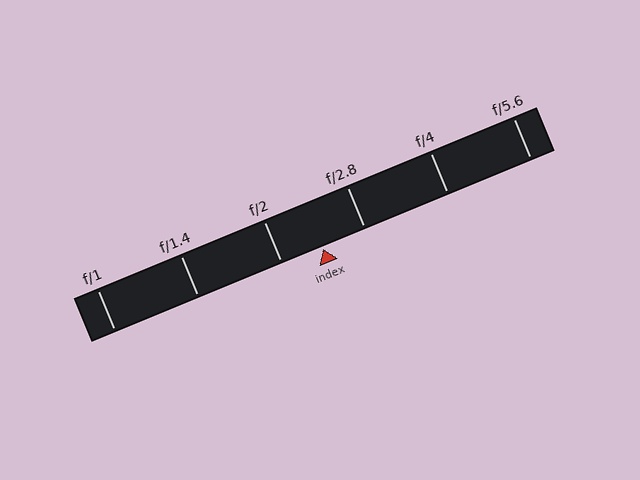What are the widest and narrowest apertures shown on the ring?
The widest aperture shown is f/1 and the narrowest is f/5.6.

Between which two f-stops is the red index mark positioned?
The index mark is between f/2 and f/2.8.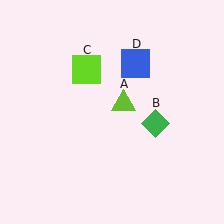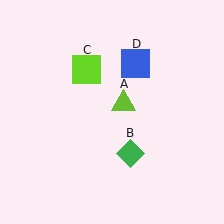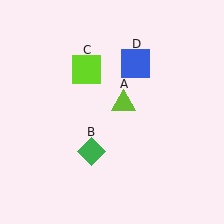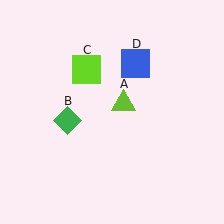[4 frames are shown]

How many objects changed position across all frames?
1 object changed position: green diamond (object B).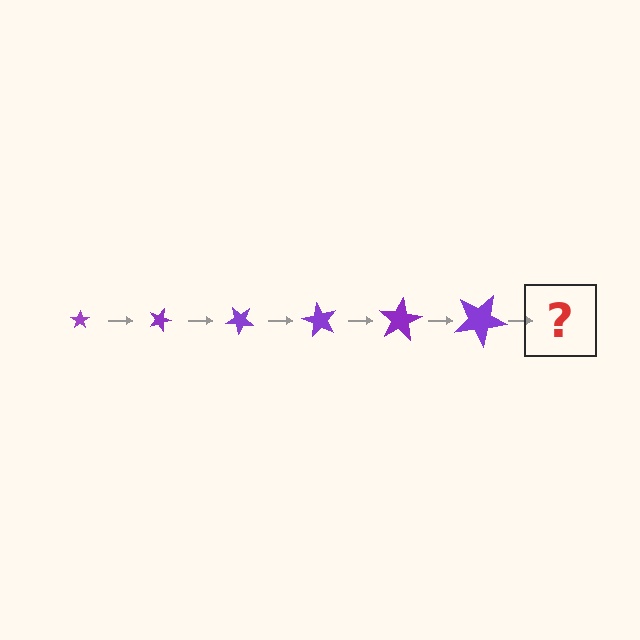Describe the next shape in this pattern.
It should be a star, larger than the previous one and rotated 120 degrees from the start.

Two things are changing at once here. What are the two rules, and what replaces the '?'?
The two rules are that the star grows larger each step and it rotates 20 degrees each step. The '?' should be a star, larger than the previous one and rotated 120 degrees from the start.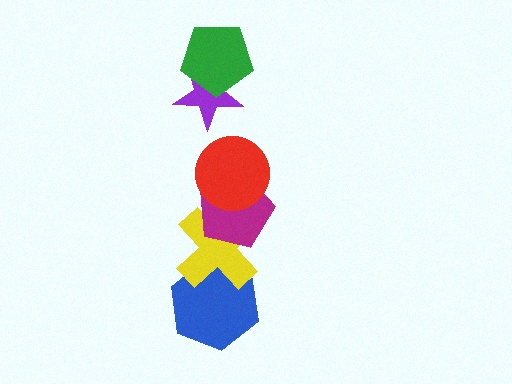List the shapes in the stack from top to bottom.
From top to bottom: the green pentagon, the purple star, the red circle, the magenta pentagon, the yellow cross, the blue hexagon.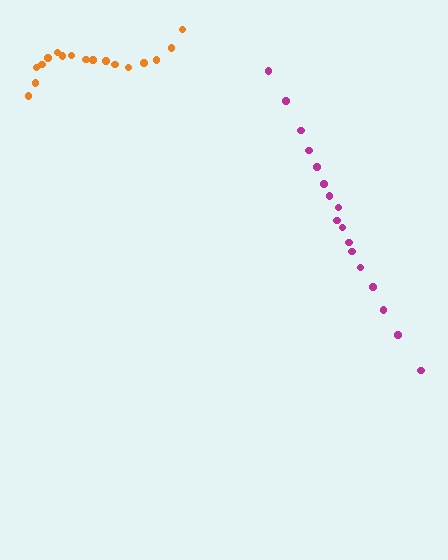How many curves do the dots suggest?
There are 2 distinct paths.